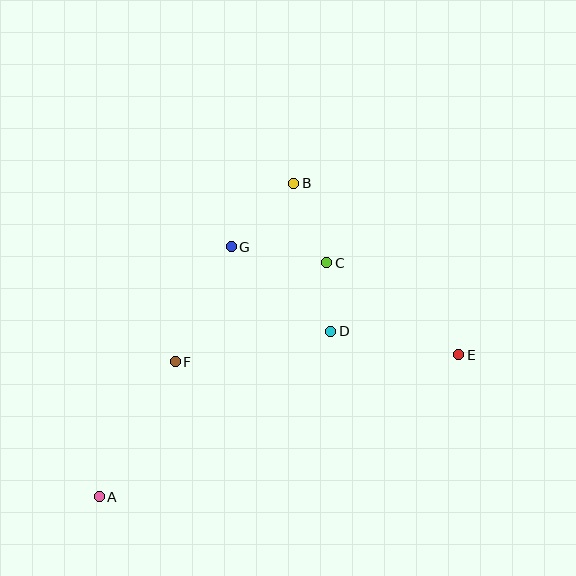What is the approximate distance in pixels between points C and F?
The distance between C and F is approximately 181 pixels.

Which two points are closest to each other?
Points C and D are closest to each other.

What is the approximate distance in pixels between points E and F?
The distance between E and F is approximately 284 pixels.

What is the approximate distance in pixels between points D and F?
The distance between D and F is approximately 158 pixels.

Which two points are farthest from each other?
Points A and E are farthest from each other.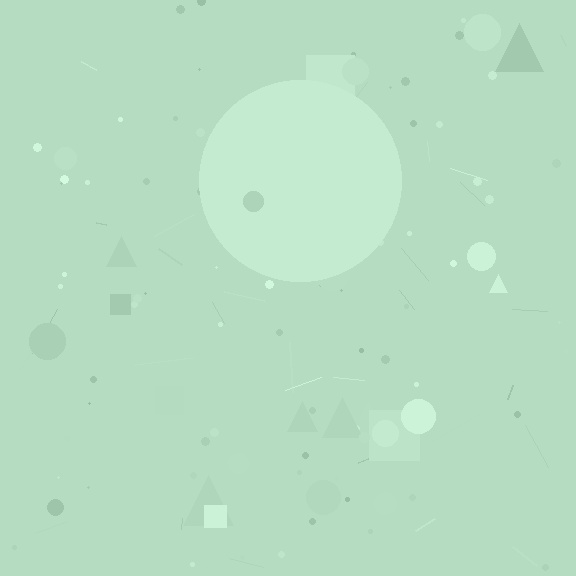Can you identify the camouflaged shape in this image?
The camouflaged shape is a circle.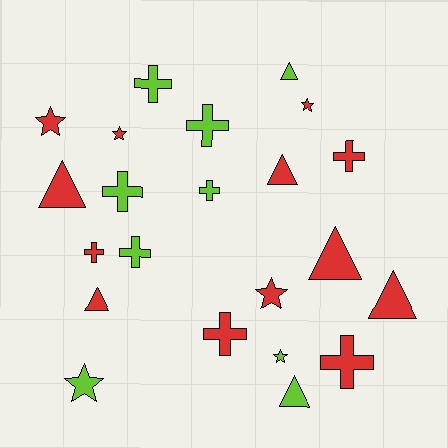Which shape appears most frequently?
Cross, with 9 objects.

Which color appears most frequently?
Red, with 13 objects.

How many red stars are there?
There are 4 red stars.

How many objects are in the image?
There are 22 objects.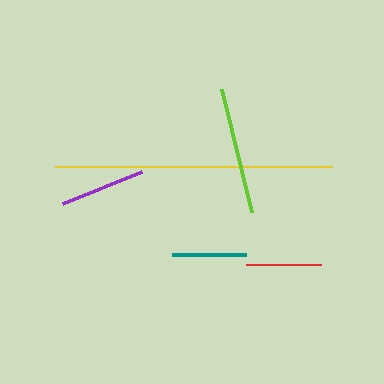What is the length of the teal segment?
The teal segment is approximately 75 pixels long.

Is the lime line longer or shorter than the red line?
The lime line is longer than the red line.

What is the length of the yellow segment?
The yellow segment is approximately 278 pixels long.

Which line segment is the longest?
The yellow line is the longest at approximately 278 pixels.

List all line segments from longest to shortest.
From longest to shortest: yellow, lime, purple, teal, red.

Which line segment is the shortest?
The red line is the shortest at approximately 74 pixels.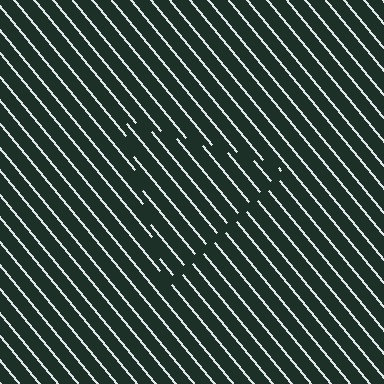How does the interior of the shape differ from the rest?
The interior of the shape contains the same grating, shifted by half a period — the contour is defined by the phase discontinuity where line-ends from the inner and outer gratings abut.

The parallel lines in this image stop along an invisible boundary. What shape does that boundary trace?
An illusory triangle. The interior of the shape contains the same grating, shifted by half a period — the contour is defined by the phase discontinuity where line-ends from the inner and outer gratings abut.